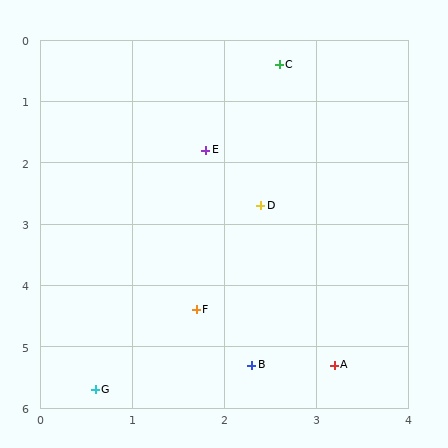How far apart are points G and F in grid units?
Points G and F are about 1.7 grid units apart.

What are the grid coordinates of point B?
Point B is at approximately (2.3, 5.3).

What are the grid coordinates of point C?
Point C is at approximately (2.6, 0.4).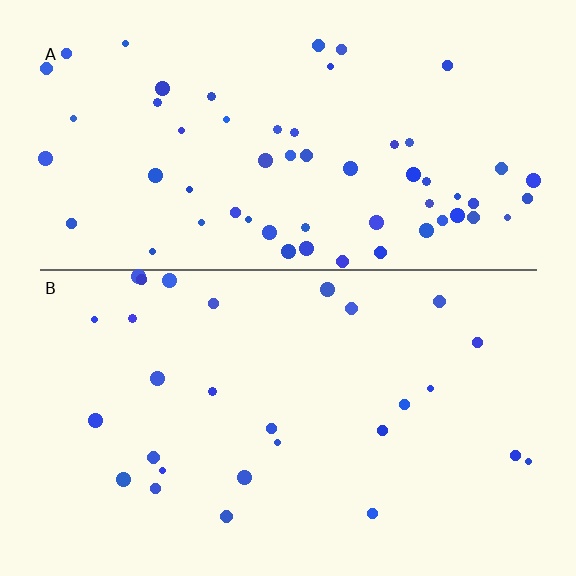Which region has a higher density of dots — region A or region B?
A (the top).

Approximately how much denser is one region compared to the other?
Approximately 2.1× — region A over region B.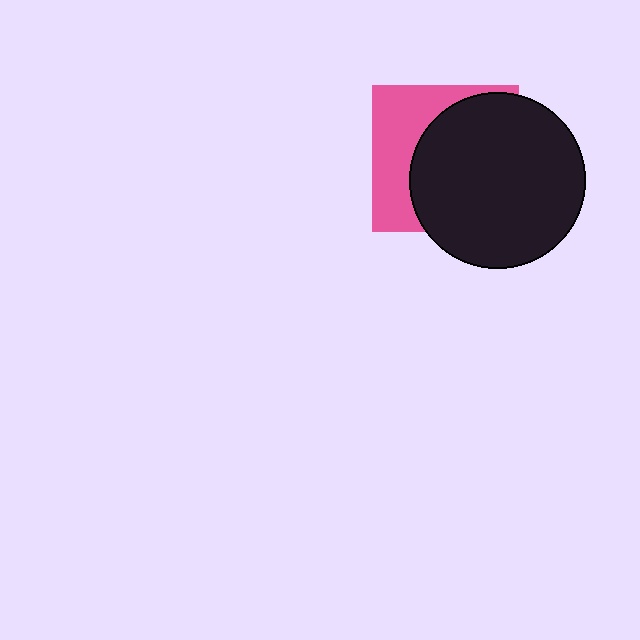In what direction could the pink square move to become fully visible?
The pink square could move left. That would shift it out from behind the black circle entirely.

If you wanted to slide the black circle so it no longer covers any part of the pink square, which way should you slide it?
Slide it right — that is the most direct way to separate the two shapes.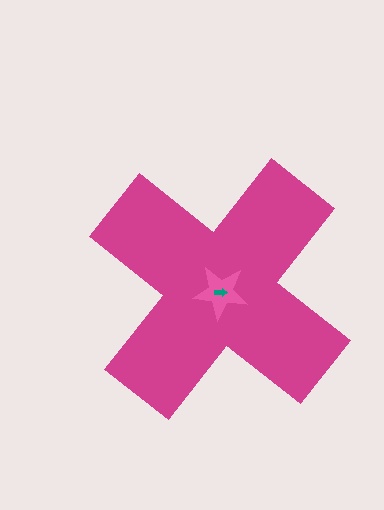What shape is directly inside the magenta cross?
The pink star.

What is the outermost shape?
The magenta cross.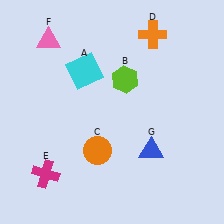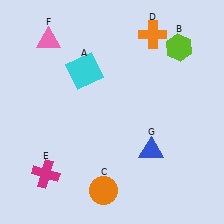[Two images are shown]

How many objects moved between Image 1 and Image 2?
2 objects moved between the two images.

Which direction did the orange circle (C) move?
The orange circle (C) moved down.